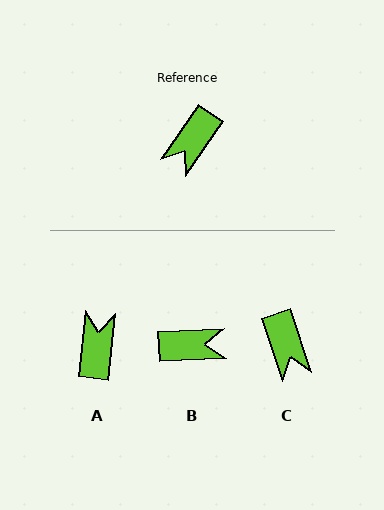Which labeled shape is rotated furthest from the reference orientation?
A, about 152 degrees away.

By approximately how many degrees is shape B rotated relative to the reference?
Approximately 127 degrees counter-clockwise.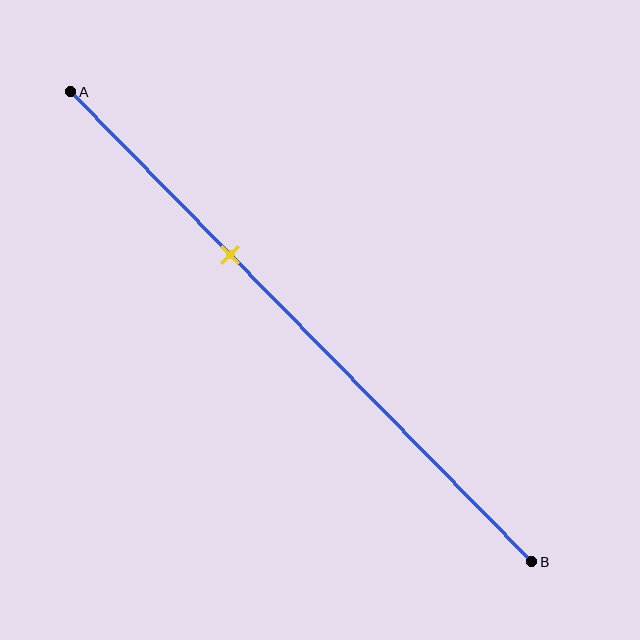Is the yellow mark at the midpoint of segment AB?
No, the mark is at about 35% from A, not at the 50% midpoint.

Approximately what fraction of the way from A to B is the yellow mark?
The yellow mark is approximately 35% of the way from A to B.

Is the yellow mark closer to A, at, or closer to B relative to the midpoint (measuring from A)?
The yellow mark is closer to point A than the midpoint of segment AB.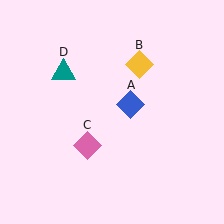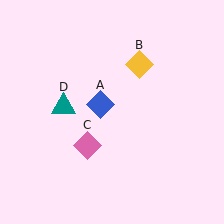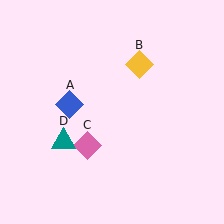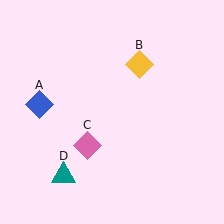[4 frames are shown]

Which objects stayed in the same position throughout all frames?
Yellow diamond (object B) and pink diamond (object C) remained stationary.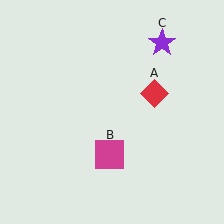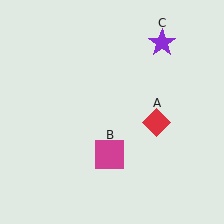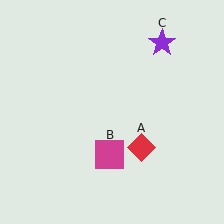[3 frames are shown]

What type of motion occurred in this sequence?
The red diamond (object A) rotated clockwise around the center of the scene.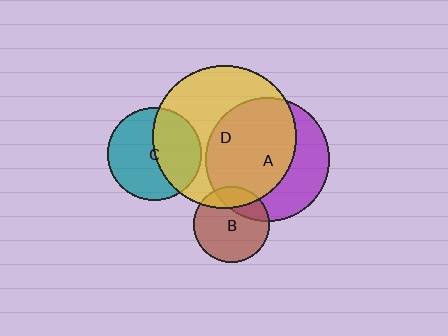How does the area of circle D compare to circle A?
Approximately 1.3 times.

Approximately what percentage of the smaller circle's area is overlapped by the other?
Approximately 20%.